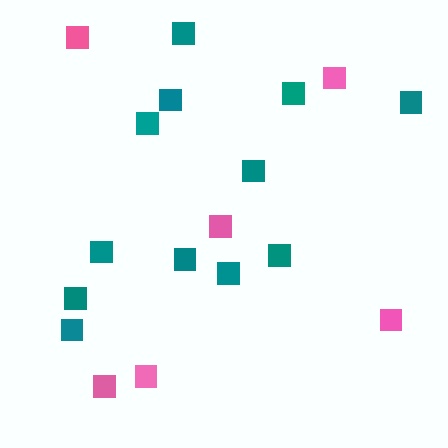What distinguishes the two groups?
There are 2 groups: one group of teal squares (12) and one group of pink squares (6).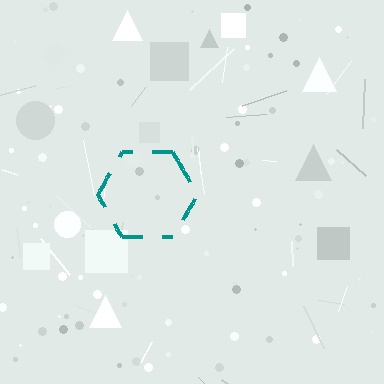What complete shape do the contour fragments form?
The contour fragments form a hexagon.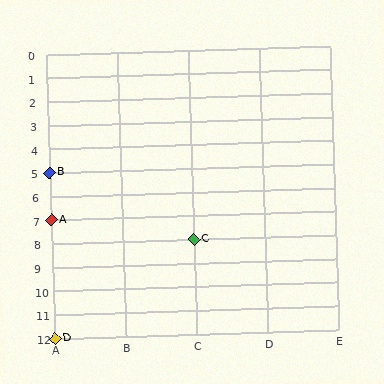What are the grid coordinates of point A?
Point A is at grid coordinates (A, 7).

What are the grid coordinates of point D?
Point D is at grid coordinates (A, 12).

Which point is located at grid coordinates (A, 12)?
Point D is at (A, 12).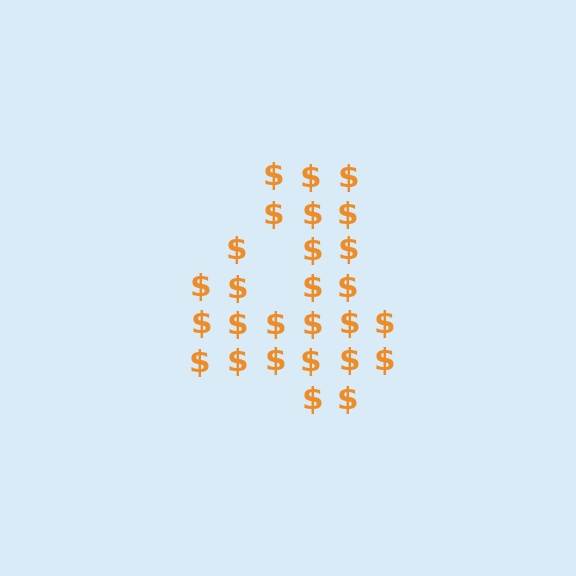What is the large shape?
The large shape is the digit 4.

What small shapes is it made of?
It is made of small dollar signs.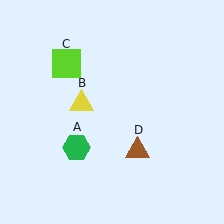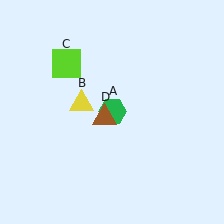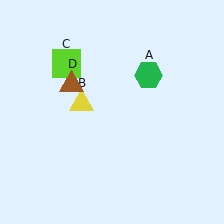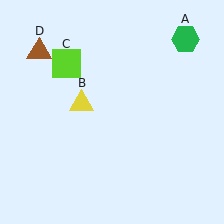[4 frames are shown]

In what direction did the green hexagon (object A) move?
The green hexagon (object A) moved up and to the right.